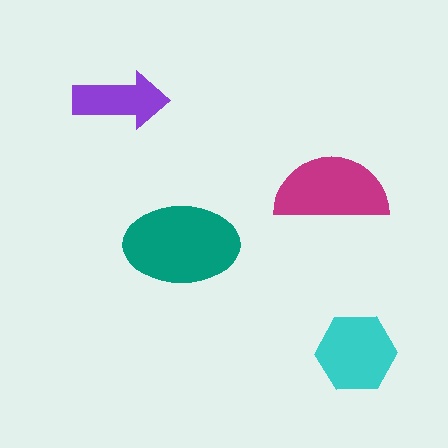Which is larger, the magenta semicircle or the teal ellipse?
The teal ellipse.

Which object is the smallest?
The purple arrow.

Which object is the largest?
The teal ellipse.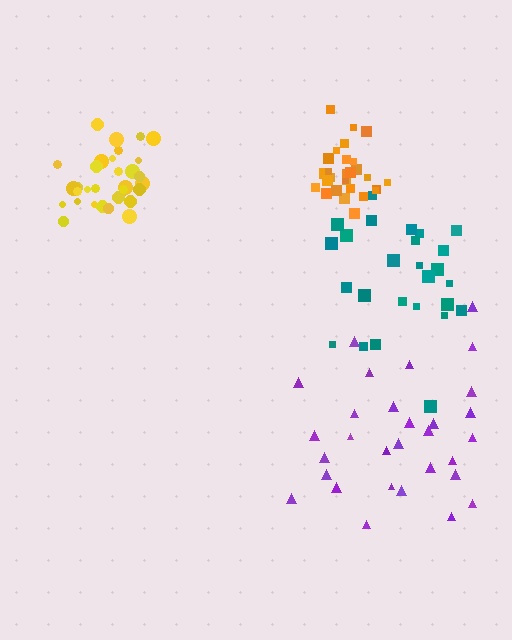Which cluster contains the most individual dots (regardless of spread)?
Yellow (34).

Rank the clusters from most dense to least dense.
orange, yellow, teal, purple.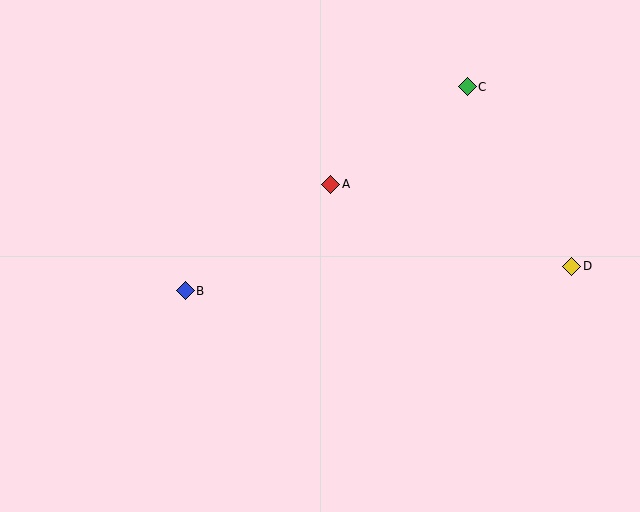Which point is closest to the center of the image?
Point A at (331, 184) is closest to the center.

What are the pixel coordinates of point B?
Point B is at (185, 291).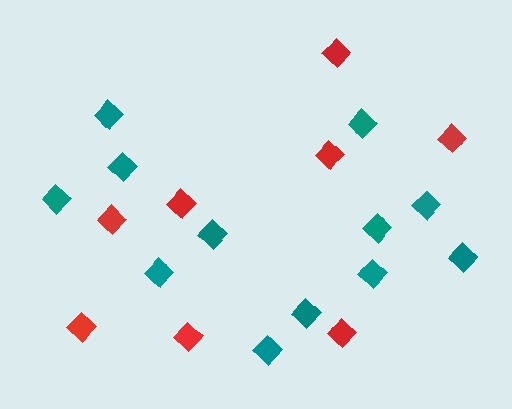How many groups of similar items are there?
There are 2 groups: one group of red diamonds (8) and one group of teal diamonds (12).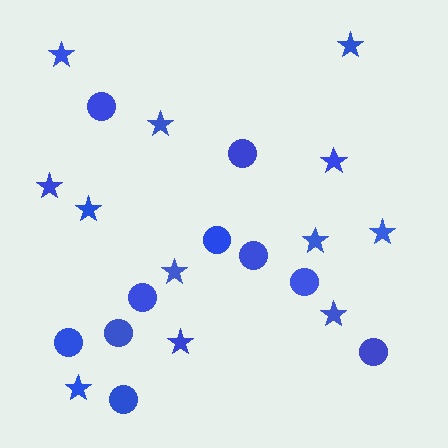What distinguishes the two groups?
There are 2 groups: one group of stars (12) and one group of circles (10).